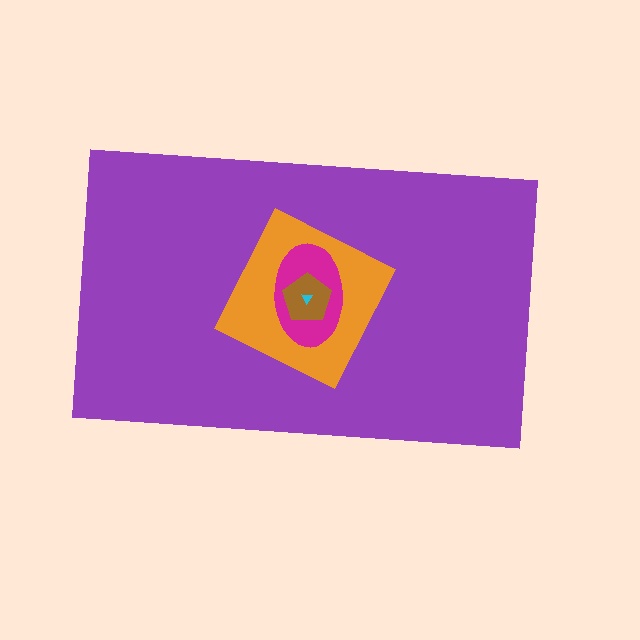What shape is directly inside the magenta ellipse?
The brown pentagon.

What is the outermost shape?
The purple rectangle.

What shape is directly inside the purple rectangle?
The orange square.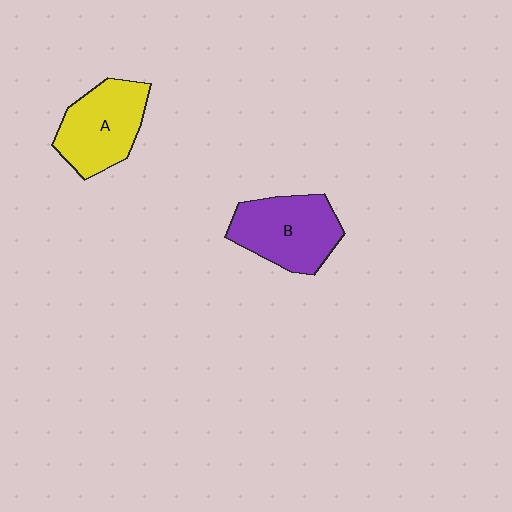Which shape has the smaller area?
Shape A (yellow).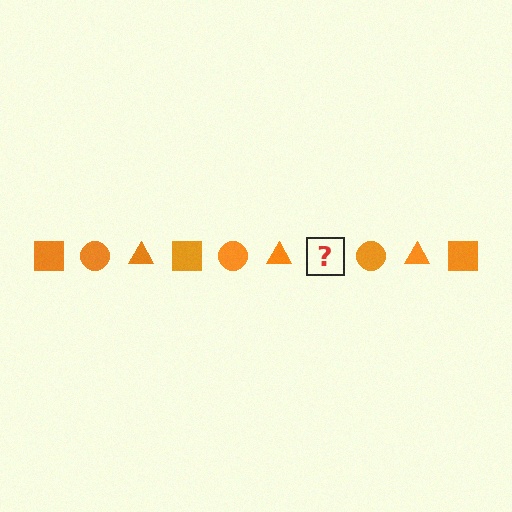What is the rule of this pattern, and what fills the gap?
The rule is that the pattern cycles through square, circle, triangle shapes in orange. The gap should be filled with an orange square.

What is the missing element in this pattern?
The missing element is an orange square.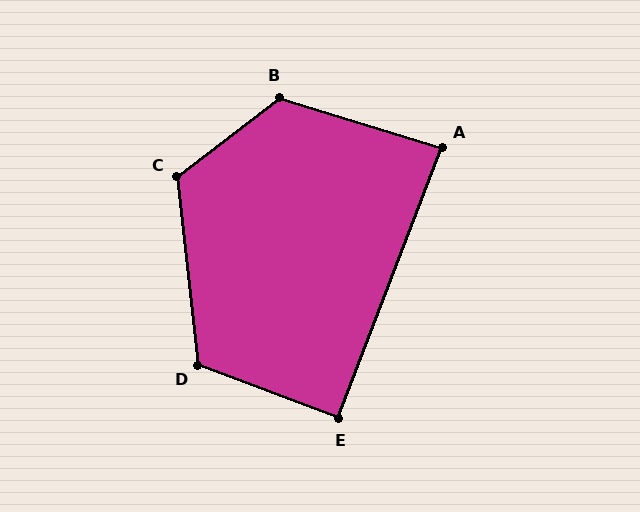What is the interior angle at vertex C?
Approximately 121 degrees (obtuse).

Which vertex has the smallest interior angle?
A, at approximately 86 degrees.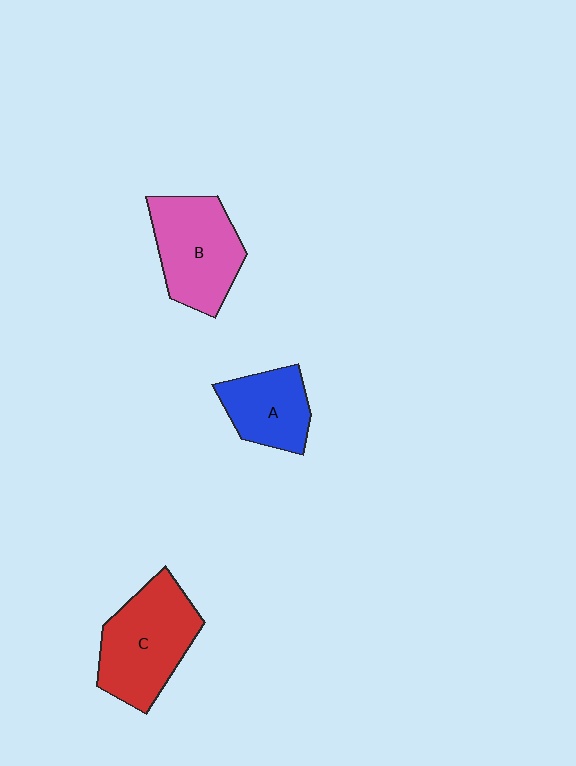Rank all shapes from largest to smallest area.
From largest to smallest: C (red), B (pink), A (blue).